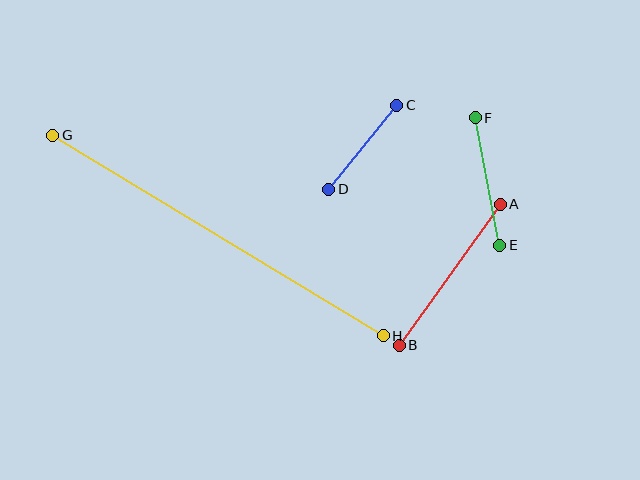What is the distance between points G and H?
The distance is approximately 387 pixels.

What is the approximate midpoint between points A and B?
The midpoint is at approximately (450, 275) pixels.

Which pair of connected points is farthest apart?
Points G and H are farthest apart.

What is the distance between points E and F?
The distance is approximately 130 pixels.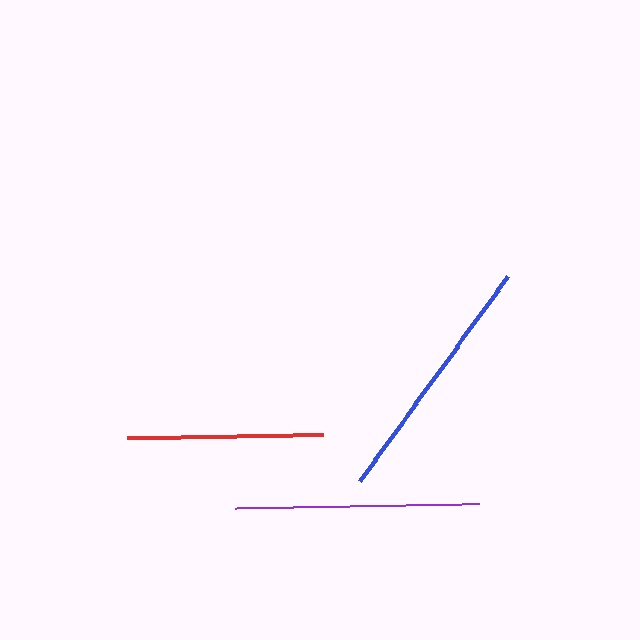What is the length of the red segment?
The red segment is approximately 196 pixels long.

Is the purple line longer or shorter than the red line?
The purple line is longer than the red line.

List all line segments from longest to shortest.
From longest to shortest: blue, purple, red.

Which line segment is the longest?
The blue line is the longest at approximately 253 pixels.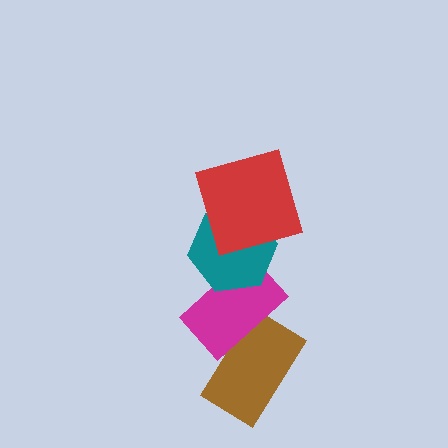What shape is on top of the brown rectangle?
The magenta rectangle is on top of the brown rectangle.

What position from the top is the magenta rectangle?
The magenta rectangle is 3rd from the top.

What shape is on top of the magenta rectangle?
The teal hexagon is on top of the magenta rectangle.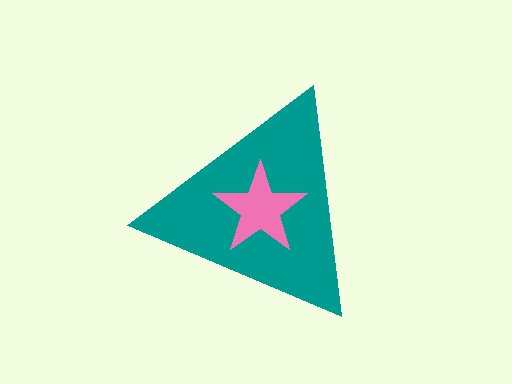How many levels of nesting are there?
2.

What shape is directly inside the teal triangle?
The pink star.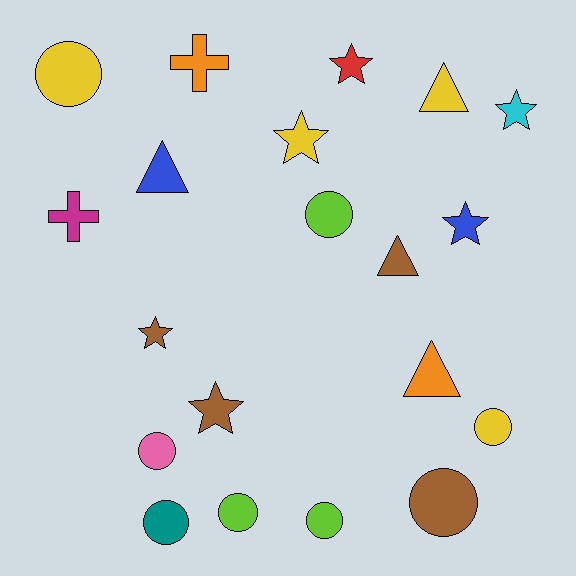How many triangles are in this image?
There are 4 triangles.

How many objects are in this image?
There are 20 objects.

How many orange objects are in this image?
There are 2 orange objects.